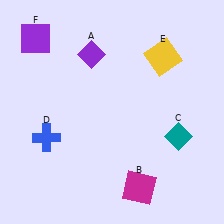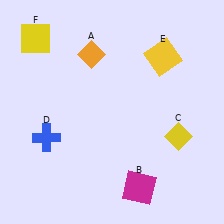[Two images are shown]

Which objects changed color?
A changed from purple to orange. C changed from teal to yellow. F changed from purple to yellow.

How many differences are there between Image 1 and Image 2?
There are 3 differences between the two images.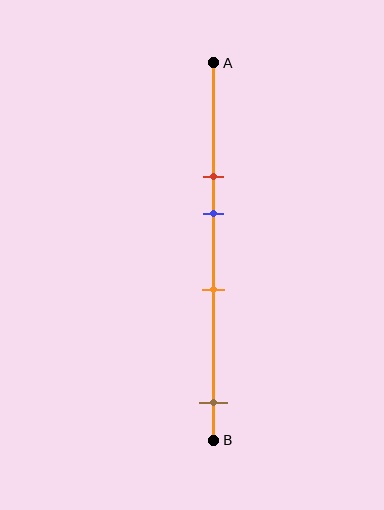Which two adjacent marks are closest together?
The red and blue marks are the closest adjacent pair.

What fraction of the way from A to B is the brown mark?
The brown mark is approximately 90% (0.9) of the way from A to B.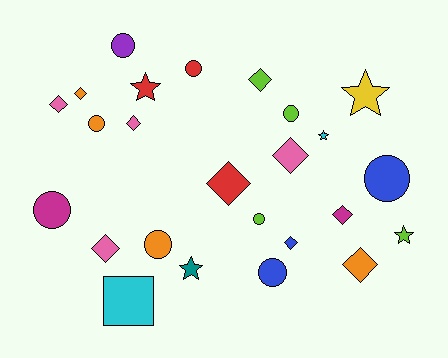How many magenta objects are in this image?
There are 2 magenta objects.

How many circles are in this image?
There are 9 circles.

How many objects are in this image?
There are 25 objects.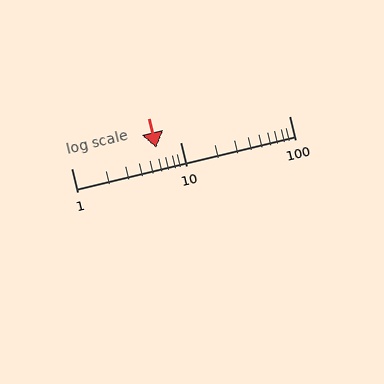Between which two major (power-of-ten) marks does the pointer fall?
The pointer is between 1 and 10.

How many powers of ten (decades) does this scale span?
The scale spans 2 decades, from 1 to 100.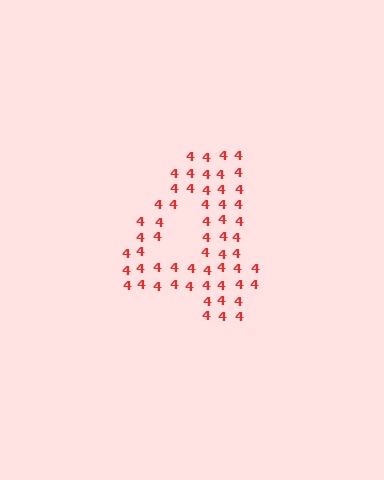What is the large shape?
The large shape is the digit 4.